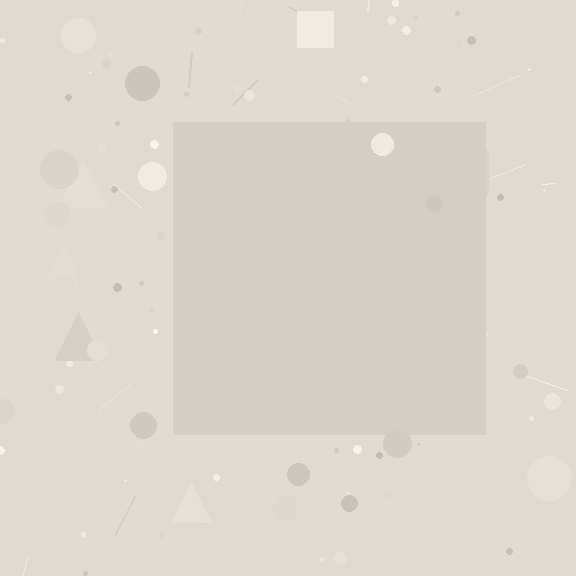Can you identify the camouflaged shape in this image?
The camouflaged shape is a square.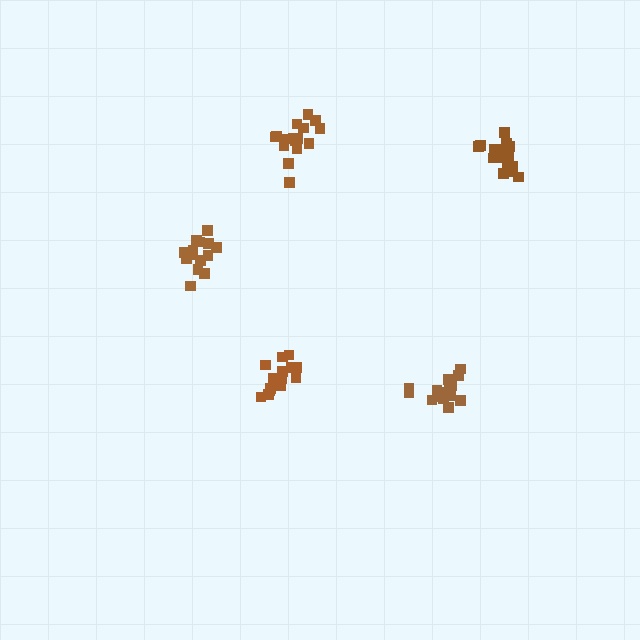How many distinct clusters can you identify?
There are 5 distinct clusters.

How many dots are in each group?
Group 1: 16 dots, Group 2: 14 dots, Group 3: 15 dots, Group 4: 16 dots, Group 5: 16 dots (77 total).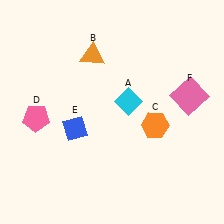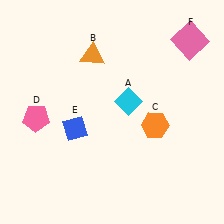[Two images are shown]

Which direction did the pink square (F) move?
The pink square (F) moved up.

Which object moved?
The pink square (F) moved up.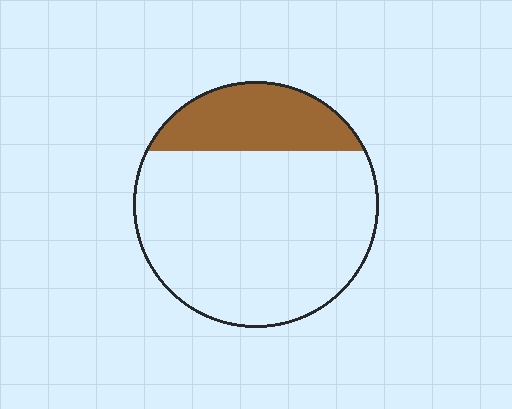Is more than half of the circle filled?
No.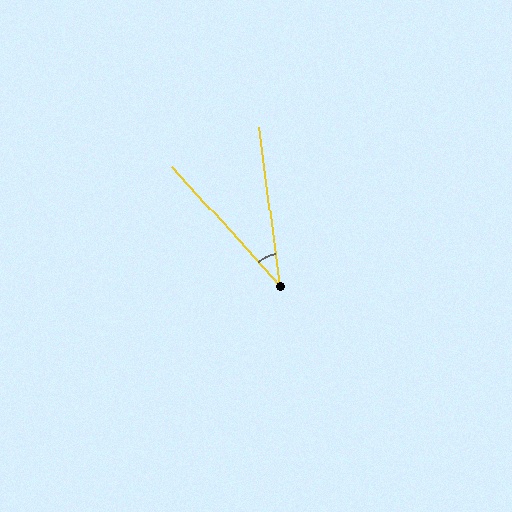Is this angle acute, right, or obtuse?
It is acute.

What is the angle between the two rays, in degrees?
Approximately 35 degrees.